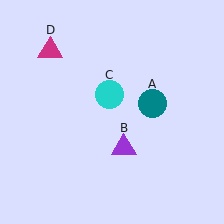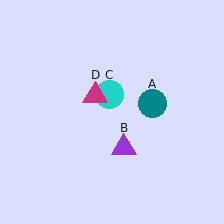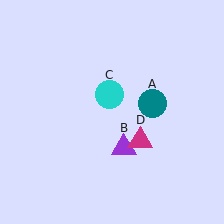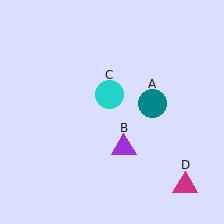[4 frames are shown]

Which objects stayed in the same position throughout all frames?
Teal circle (object A) and purple triangle (object B) and cyan circle (object C) remained stationary.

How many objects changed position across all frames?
1 object changed position: magenta triangle (object D).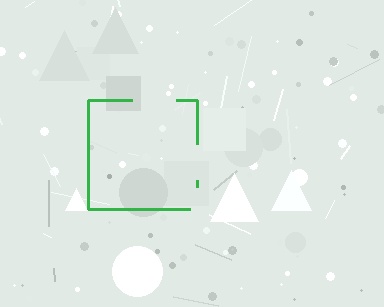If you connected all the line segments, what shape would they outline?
They would outline a square.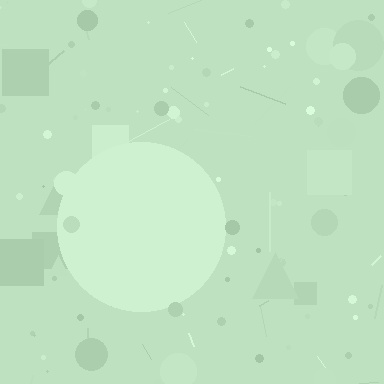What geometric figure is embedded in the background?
A circle is embedded in the background.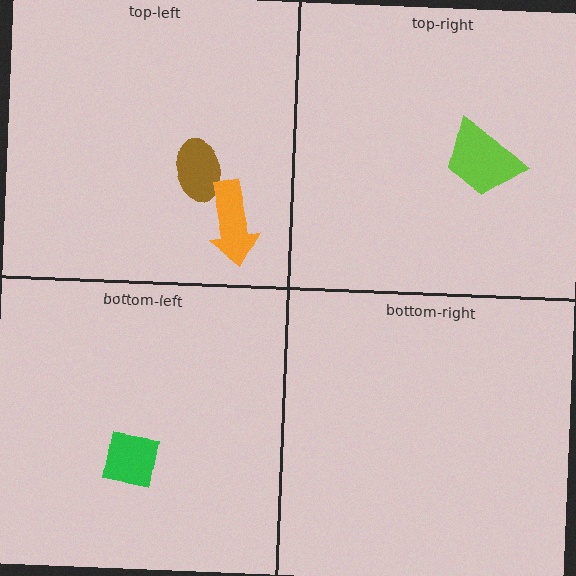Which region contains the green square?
The bottom-left region.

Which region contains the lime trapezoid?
The top-right region.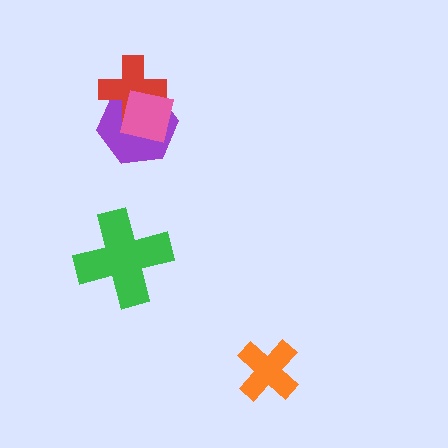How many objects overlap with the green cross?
0 objects overlap with the green cross.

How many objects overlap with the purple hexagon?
2 objects overlap with the purple hexagon.